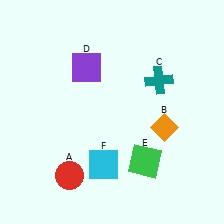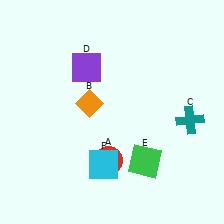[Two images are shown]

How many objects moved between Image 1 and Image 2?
3 objects moved between the two images.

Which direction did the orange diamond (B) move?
The orange diamond (B) moved left.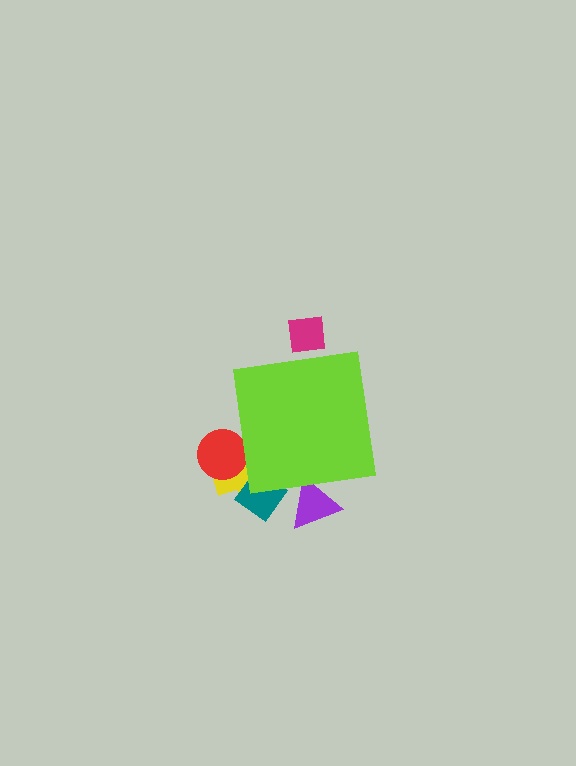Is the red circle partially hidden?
Yes, the red circle is partially hidden behind the lime square.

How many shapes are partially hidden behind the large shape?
5 shapes are partially hidden.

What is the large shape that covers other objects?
A lime square.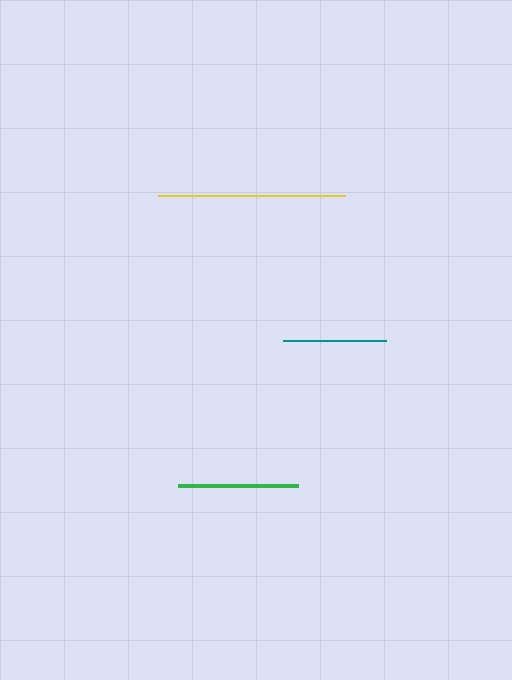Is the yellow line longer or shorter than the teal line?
The yellow line is longer than the teal line.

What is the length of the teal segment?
The teal segment is approximately 103 pixels long.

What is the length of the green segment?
The green segment is approximately 120 pixels long.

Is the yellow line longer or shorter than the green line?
The yellow line is longer than the green line.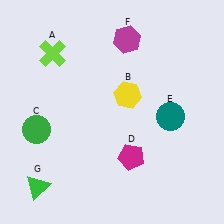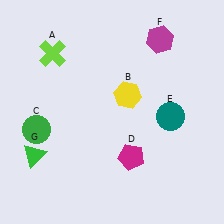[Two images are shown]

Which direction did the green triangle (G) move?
The green triangle (G) moved up.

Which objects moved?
The objects that moved are: the magenta hexagon (F), the green triangle (G).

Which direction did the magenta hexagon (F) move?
The magenta hexagon (F) moved right.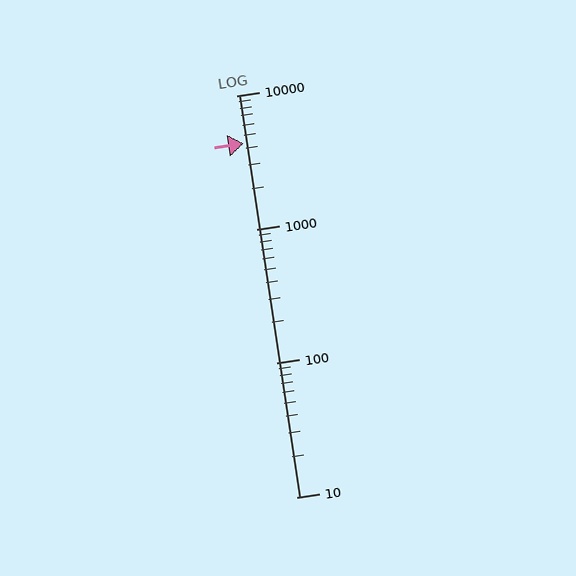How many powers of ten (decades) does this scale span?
The scale spans 3 decades, from 10 to 10000.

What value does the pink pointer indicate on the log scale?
The pointer indicates approximately 4400.